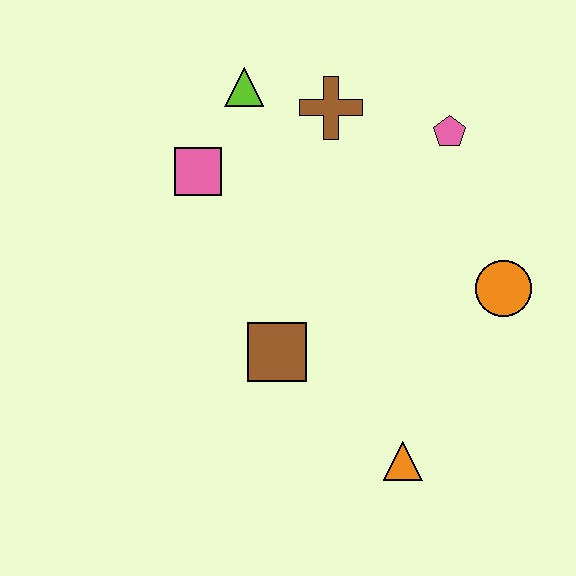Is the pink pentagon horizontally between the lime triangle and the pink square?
No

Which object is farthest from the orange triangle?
The lime triangle is farthest from the orange triangle.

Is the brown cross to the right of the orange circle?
No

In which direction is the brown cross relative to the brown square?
The brown cross is above the brown square.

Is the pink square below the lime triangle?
Yes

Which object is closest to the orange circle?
The pink pentagon is closest to the orange circle.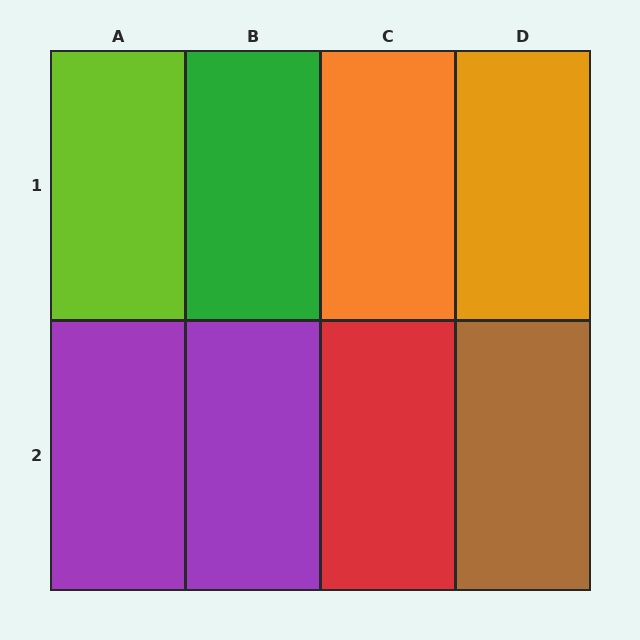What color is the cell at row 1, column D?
Orange.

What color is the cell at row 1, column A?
Lime.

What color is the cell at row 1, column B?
Green.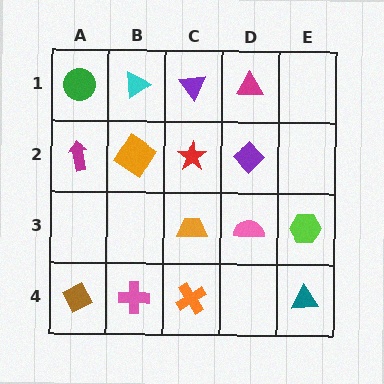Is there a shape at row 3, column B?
No, that cell is empty.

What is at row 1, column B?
A cyan triangle.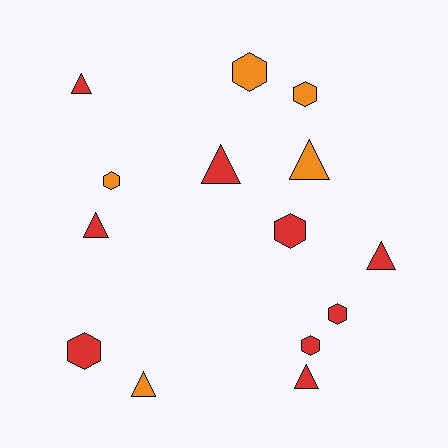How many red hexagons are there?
There are 4 red hexagons.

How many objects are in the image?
There are 14 objects.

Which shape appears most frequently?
Hexagon, with 7 objects.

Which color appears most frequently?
Red, with 9 objects.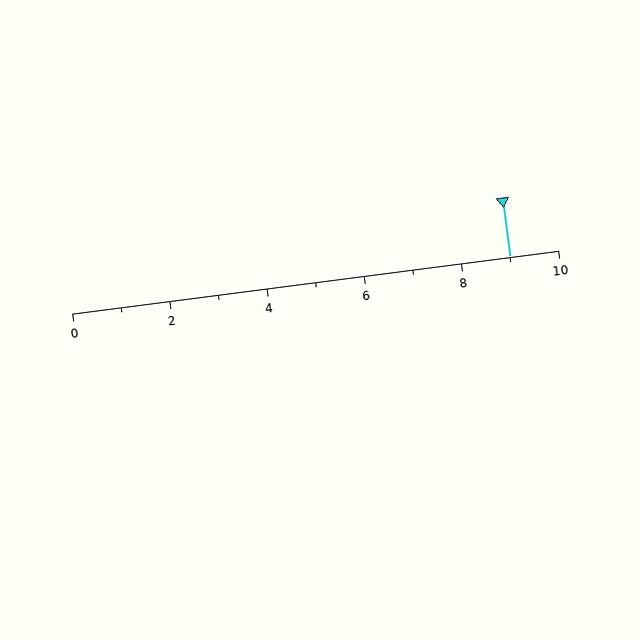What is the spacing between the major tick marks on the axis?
The major ticks are spaced 2 apart.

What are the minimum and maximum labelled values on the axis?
The axis runs from 0 to 10.